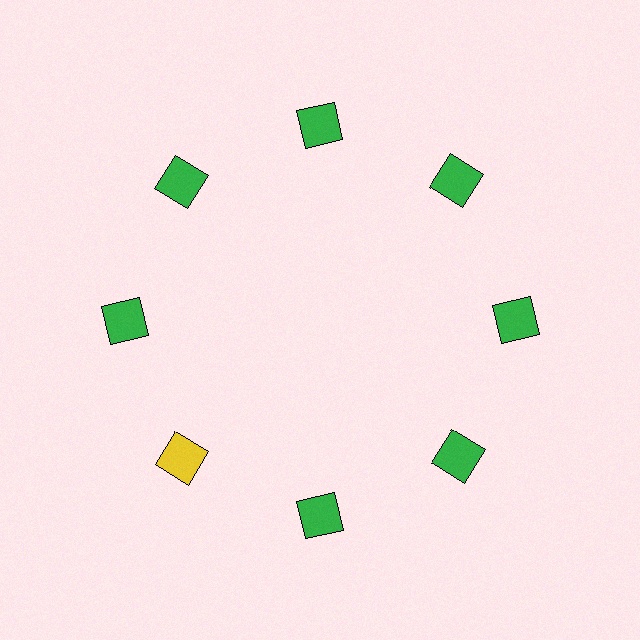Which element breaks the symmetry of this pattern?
The yellow square at roughly the 8 o'clock position breaks the symmetry. All other shapes are green squares.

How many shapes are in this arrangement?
There are 8 shapes arranged in a ring pattern.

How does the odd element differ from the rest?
It has a different color: yellow instead of green.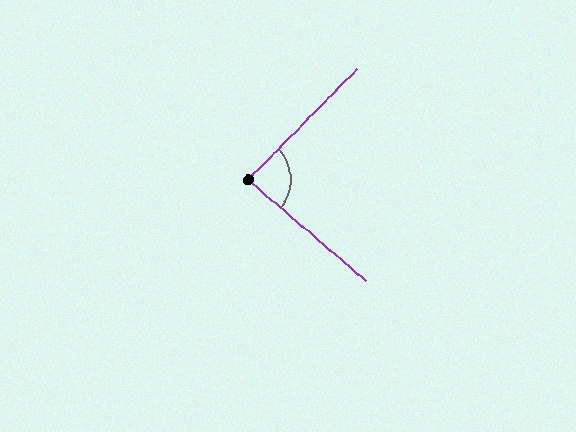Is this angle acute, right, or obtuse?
It is approximately a right angle.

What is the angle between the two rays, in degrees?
Approximately 86 degrees.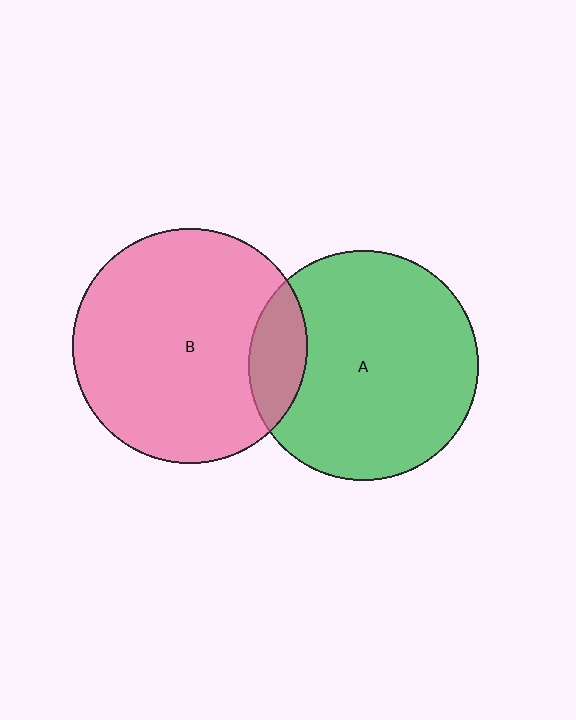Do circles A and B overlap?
Yes.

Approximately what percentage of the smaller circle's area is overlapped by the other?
Approximately 15%.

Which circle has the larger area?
Circle B (pink).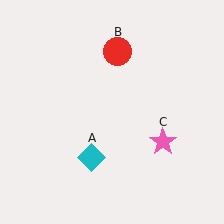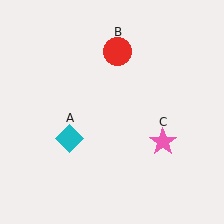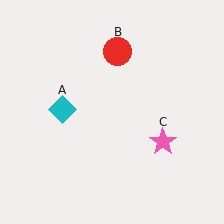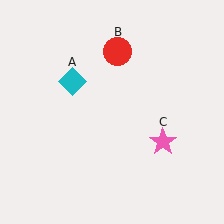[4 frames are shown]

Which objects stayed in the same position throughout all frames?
Red circle (object B) and pink star (object C) remained stationary.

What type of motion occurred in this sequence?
The cyan diamond (object A) rotated clockwise around the center of the scene.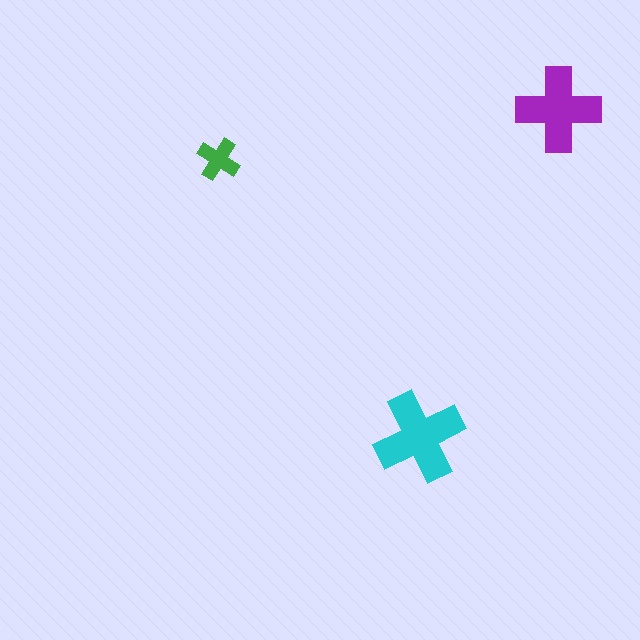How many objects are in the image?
There are 3 objects in the image.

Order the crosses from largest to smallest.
the cyan one, the purple one, the green one.